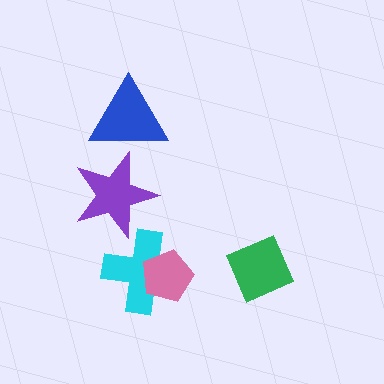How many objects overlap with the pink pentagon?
1 object overlaps with the pink pentagon.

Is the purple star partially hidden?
Yes, it is partially covered by another shape.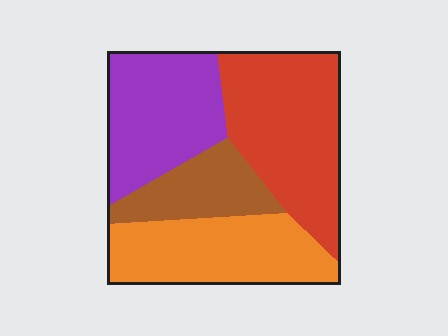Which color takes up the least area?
Brown, at roughly 15%.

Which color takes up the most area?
Red, at roughly 35%.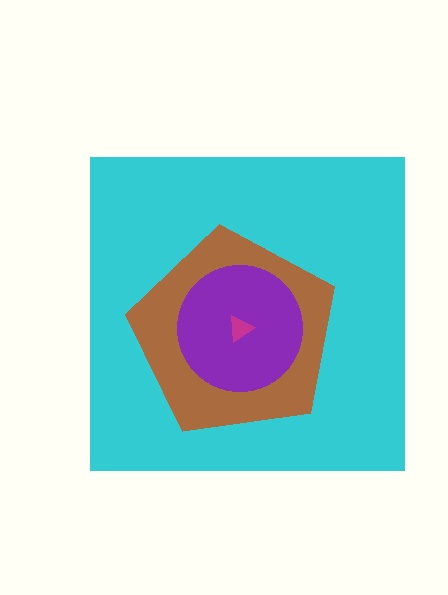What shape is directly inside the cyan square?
The brown pentagon.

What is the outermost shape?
The cyan square.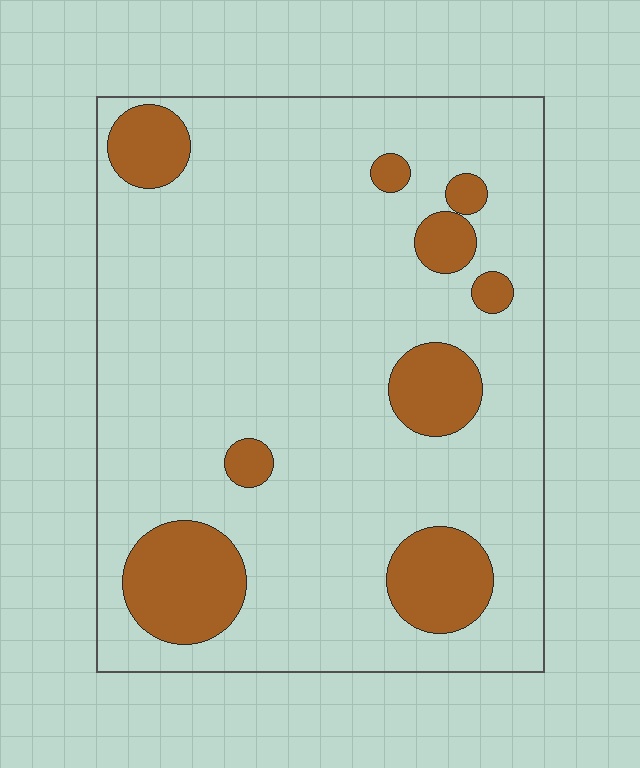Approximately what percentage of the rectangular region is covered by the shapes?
Approximately 15%.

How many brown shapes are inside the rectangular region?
9.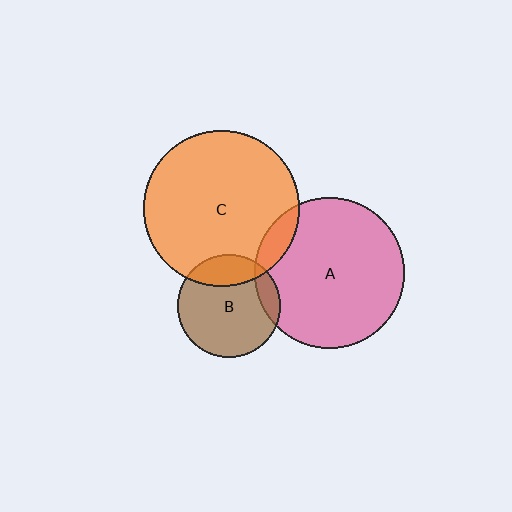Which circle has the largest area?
Circle C (orange).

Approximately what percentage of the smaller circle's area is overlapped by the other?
Approximately 10%.